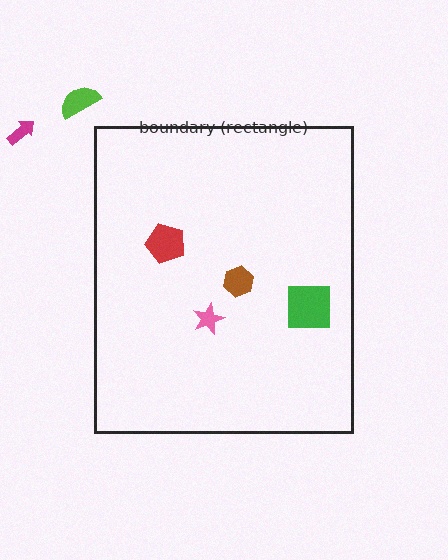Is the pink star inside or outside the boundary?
Inside.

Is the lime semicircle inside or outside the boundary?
Outside.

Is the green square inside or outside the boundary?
Inside.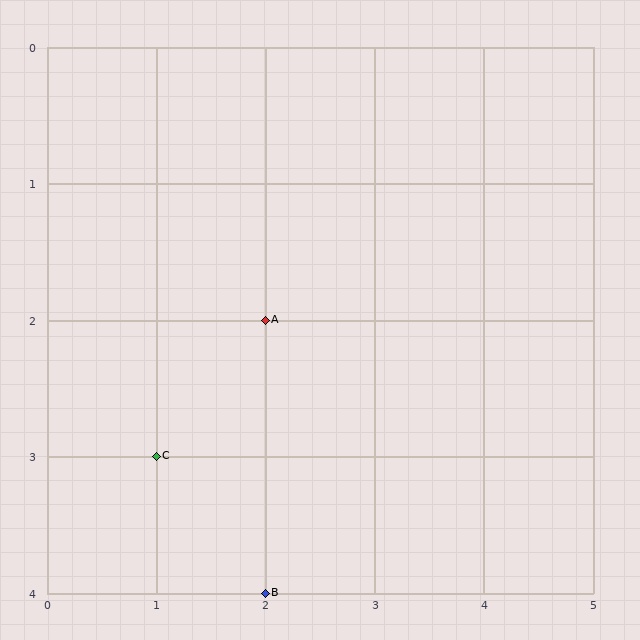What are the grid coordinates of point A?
Point A is at grid coordinates (2, 2).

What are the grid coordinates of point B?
Point B is at grid coordinates (2, 4).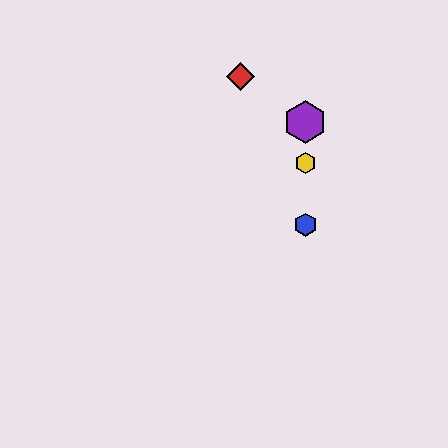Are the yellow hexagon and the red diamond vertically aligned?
No, the yellow hexagon is at x≈305 and the red diamond is at x≈240.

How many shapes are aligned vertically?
4 shapes (the blue hexagon, the green diamond, the yellow hexagon, the purple hexagon) are aligned vertically.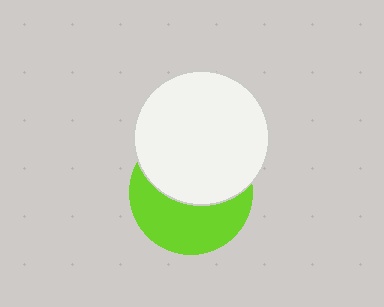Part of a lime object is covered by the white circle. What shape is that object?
It is a circle.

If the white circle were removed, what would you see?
You would see the complete lime circle.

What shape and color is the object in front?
The object in front is a white circle.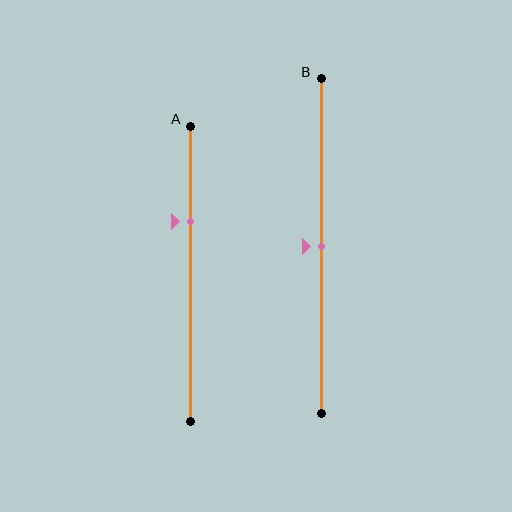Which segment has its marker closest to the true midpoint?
Segment B has its marker closest to the true midpoint.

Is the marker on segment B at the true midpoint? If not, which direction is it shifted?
Yes, the marker on segment B is at the true midpoint.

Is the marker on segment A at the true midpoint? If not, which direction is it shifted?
No, the marker on segment A is shifted upward by about 18% of the segment length.